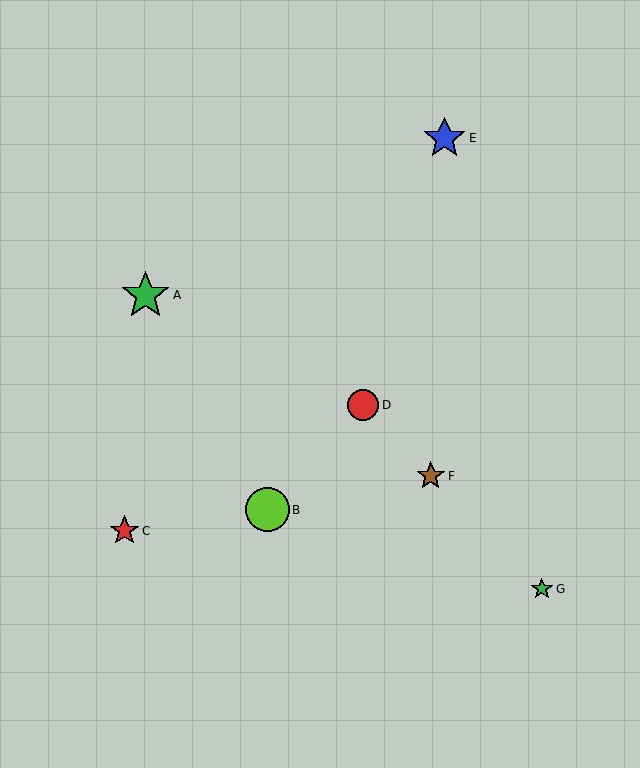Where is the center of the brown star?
The center of the brown star is at (431, 476).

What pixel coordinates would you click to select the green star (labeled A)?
Click at (145, 295) to select the green star A.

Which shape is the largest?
The green star (labeled A) is the largest.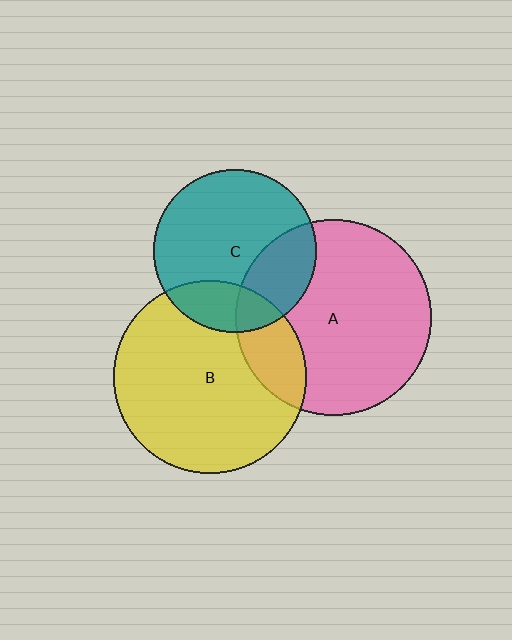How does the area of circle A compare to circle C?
Approximately 1.4 times.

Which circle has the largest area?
Circle A (pink).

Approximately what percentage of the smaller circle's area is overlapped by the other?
Approximately 20%.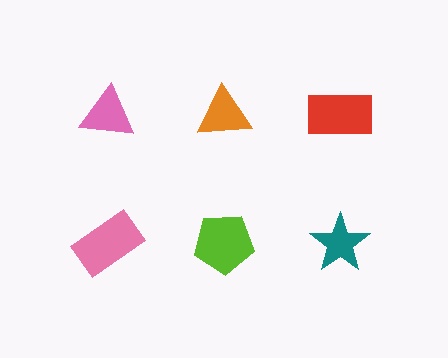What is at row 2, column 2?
A lime pentagon.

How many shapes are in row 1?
3 shapes.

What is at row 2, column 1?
A pink rectangle.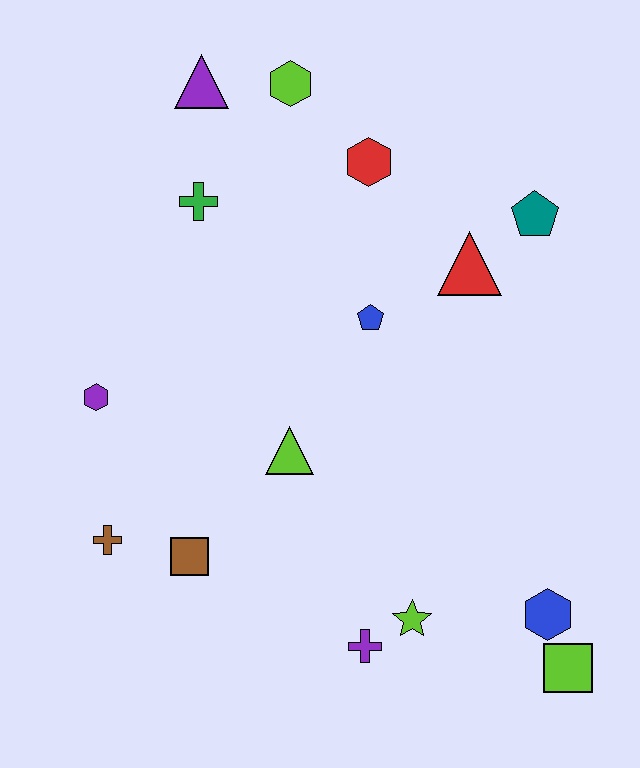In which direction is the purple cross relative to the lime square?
The purple cross is to the left of the lime square.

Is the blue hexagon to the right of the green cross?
Yes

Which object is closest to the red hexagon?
The lime hexagon is closest to the red hexagon.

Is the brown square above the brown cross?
No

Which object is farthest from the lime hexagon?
The lime square is farthest from the lime hexagon.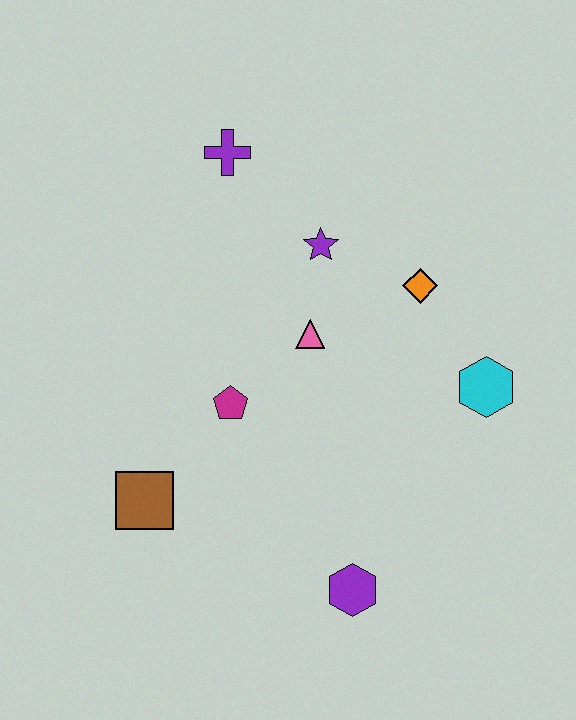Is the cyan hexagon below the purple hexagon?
No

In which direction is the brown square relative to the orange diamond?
The brown square is to the left of the orange diamond.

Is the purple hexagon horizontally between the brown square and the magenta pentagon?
No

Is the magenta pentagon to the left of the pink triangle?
Yes